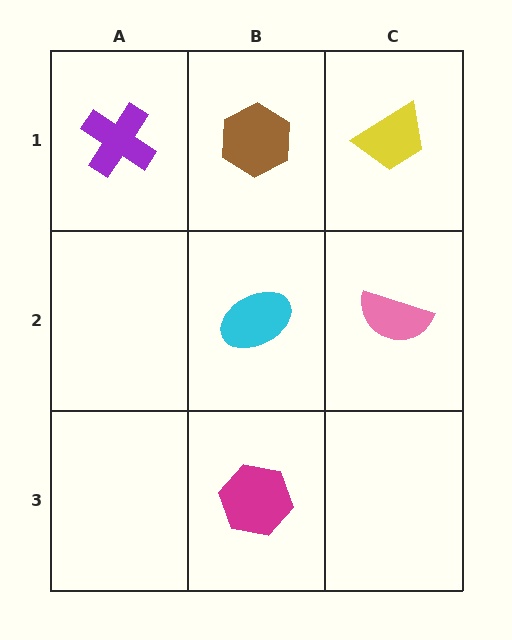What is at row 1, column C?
A yellow trapezoid.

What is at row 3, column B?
A magenta hexagon.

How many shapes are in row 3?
1 shape.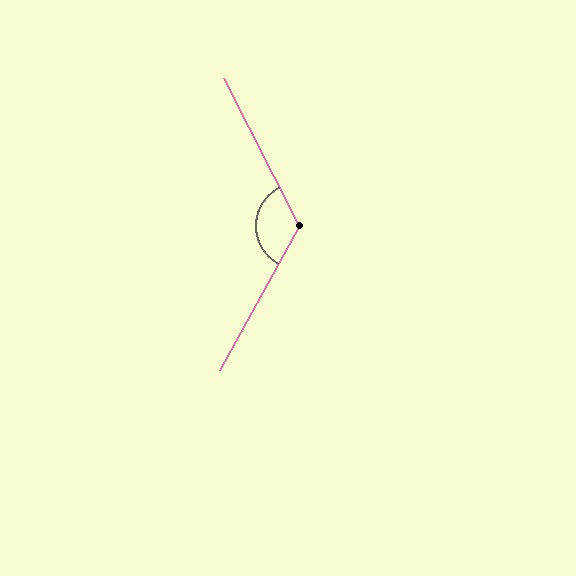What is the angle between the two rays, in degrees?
Approximately 125 degrees.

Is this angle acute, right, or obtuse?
It is obtuse.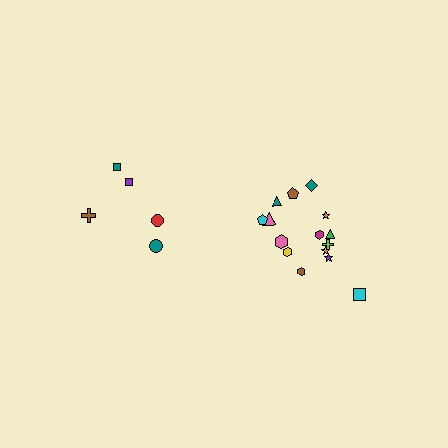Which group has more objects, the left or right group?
The right group.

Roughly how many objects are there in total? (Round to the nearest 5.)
Roughly 20 objects in total.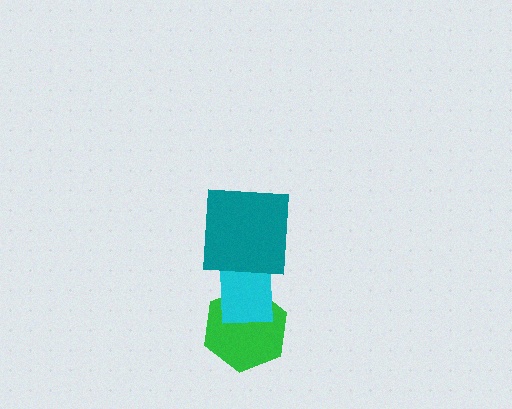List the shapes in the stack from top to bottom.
From top to bottom: the teal square, the cyan rectangle, the green hexagon.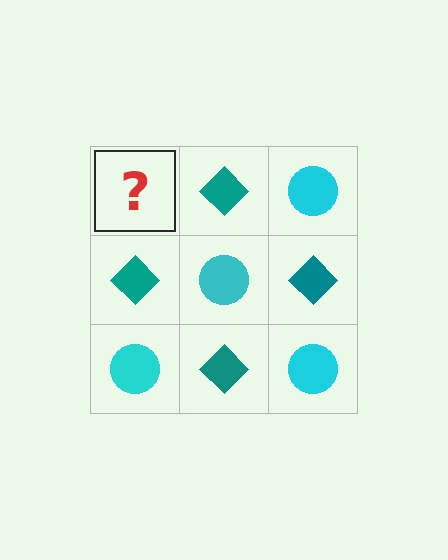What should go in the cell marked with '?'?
The missing cell should contain a cyan circle.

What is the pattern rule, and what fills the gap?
The rule is that it alternates cyan circle and teal diamond in a checkerboard pattern. The gap should be filled with a cyan circle.